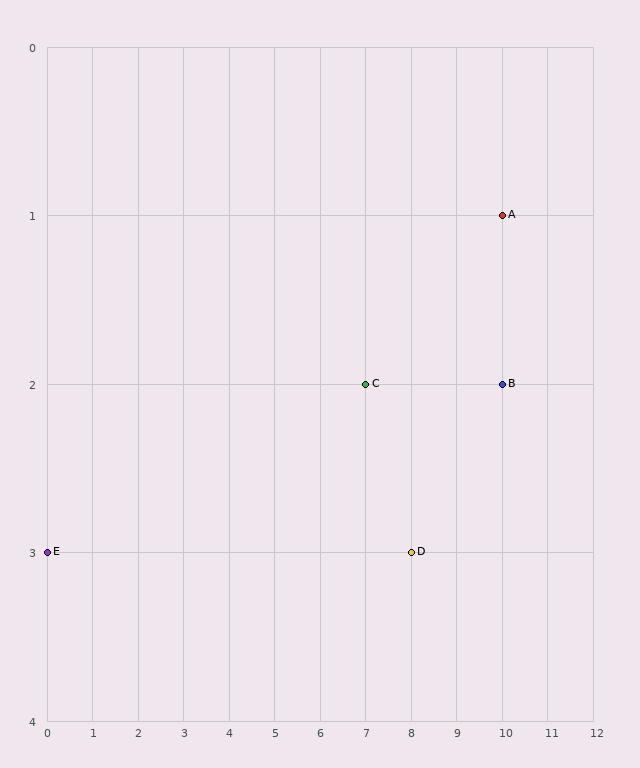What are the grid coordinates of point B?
Point B is at grid coordinates (10, 2).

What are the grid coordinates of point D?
Point D is at grid coordinates (8, 3).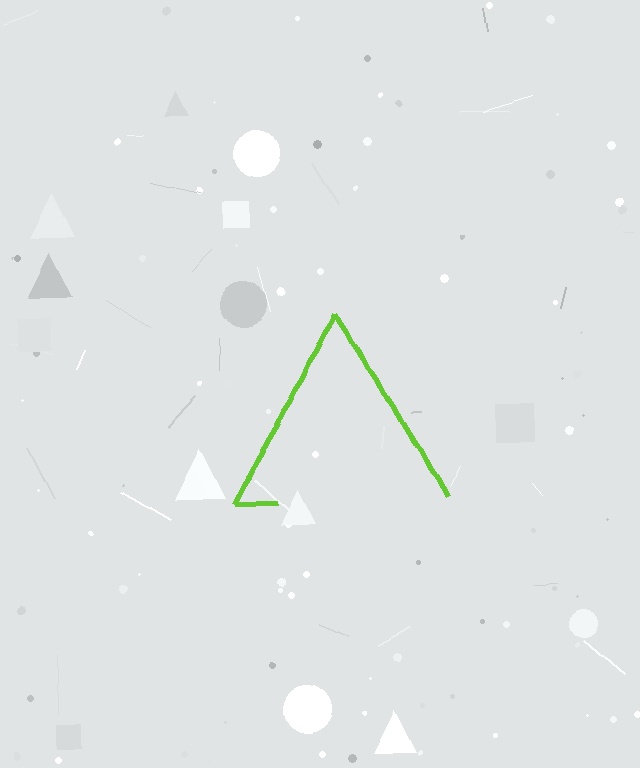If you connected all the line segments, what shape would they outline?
They would outline a triangle.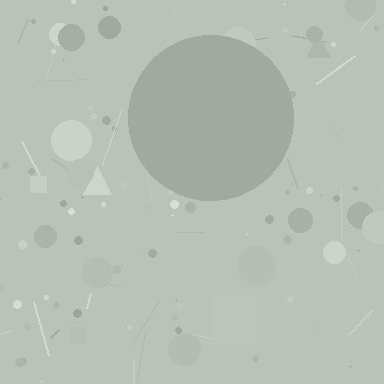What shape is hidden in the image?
A circle is hidden in the image.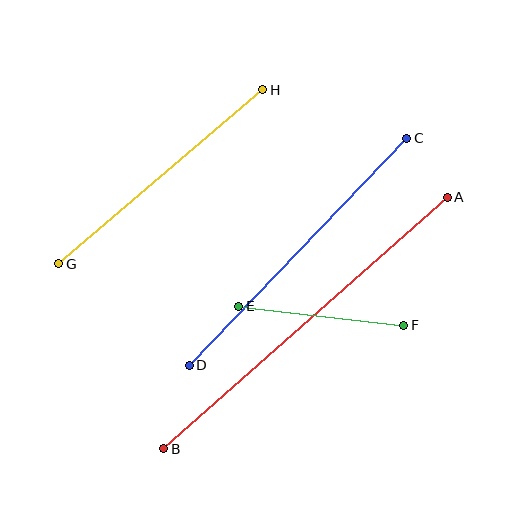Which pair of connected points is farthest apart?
Points A and B are farthest apart.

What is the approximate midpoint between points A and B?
The midpoint is at approximately (305, 323) pixels.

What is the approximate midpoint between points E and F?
The midpoint is at approximately (321, 316) pixels.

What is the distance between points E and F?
The distance is approximately 166 pixels.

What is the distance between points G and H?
The distance is approximately 268 pixels.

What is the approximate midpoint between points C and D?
The midpoint is at approximately (298, 252) pixels.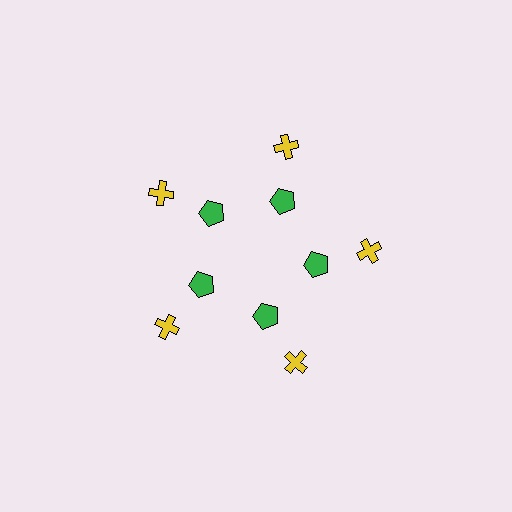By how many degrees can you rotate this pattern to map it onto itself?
The pattern maps onto itself every 72 degrees of rotation.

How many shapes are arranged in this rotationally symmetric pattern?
There are 10 shapes, arranged in 5 groups of 2.